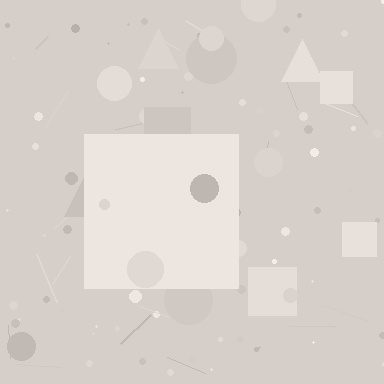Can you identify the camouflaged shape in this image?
The camouflaged shape is a square.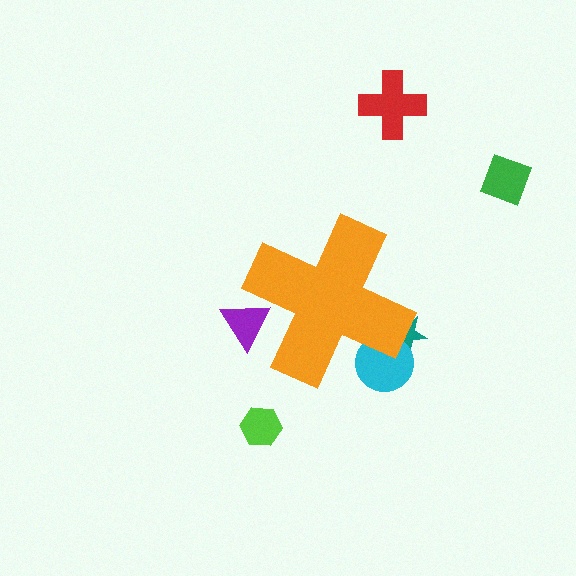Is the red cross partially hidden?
No, the red cross is fully visible.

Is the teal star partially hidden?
Yes, the teal star is partially hidden behind the orange cross.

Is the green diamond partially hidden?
No, the green diamond is fully visible.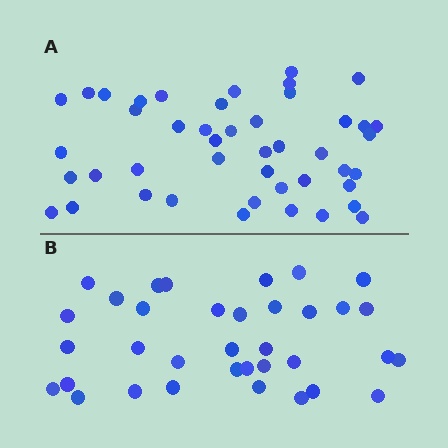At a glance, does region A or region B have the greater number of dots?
Region A (the top region) has more dots.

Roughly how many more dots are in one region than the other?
Region A has roughly 10 or so more dots than region B.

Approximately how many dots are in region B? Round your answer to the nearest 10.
About 40 dots. (The exact count is 35, which rounds to 40.)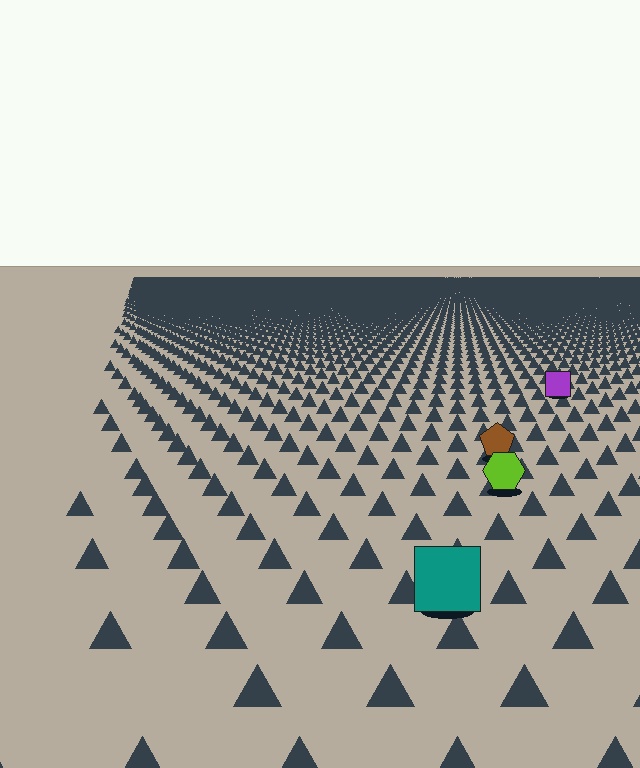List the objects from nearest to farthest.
From nearest to farthest: the teal square, the lime hexagon, the brown pentagon, the purple square.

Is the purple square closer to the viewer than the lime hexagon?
No. The lime hexagon is closer — you can tell from the texture gradient: the ground texture is coarser near it.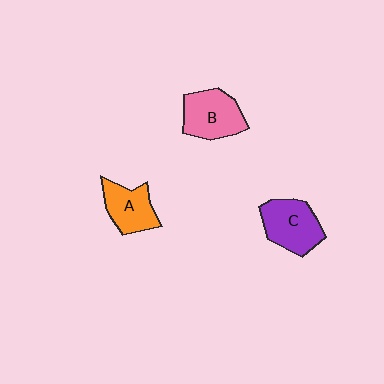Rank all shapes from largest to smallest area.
From largest to smallest: C (purple), B (pink), A (orange).